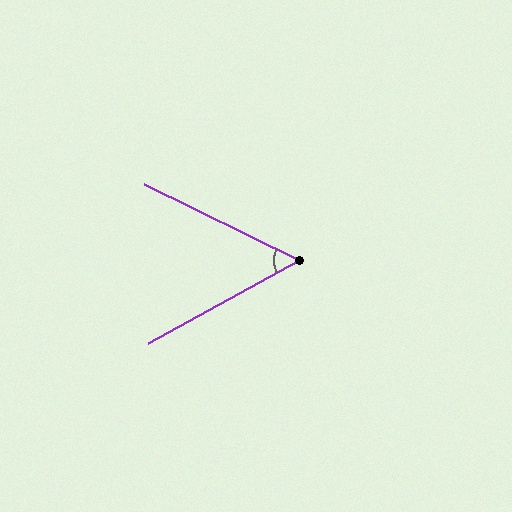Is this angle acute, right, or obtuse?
It is acute.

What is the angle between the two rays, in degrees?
Approximately 55 degrees.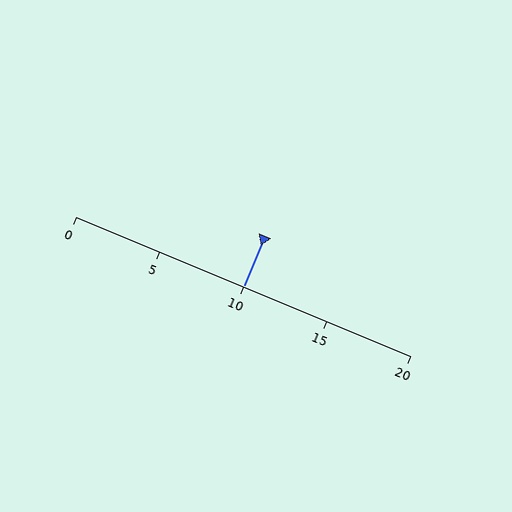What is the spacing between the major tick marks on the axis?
The major ticks are spaced 5 apart.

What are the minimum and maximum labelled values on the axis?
The axis runs from 0 to 20.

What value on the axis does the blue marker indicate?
The marker indicates approximately 10.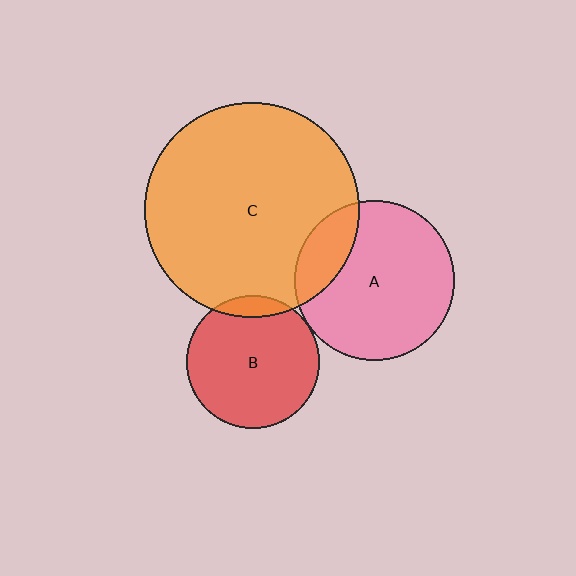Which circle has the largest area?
Circle C (orange).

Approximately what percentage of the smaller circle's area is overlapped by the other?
Approximately 5%.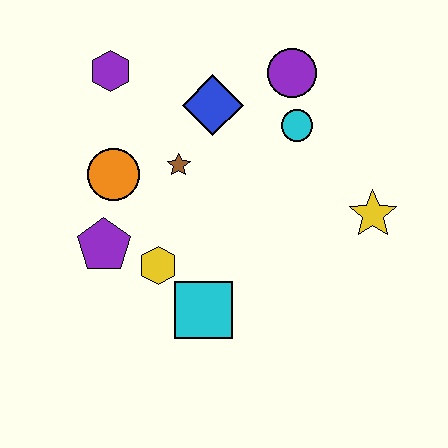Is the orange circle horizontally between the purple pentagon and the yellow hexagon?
Yes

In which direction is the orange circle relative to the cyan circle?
The orange circle is to the left of the cyan circle.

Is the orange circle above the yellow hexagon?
Yes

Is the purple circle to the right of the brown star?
Yes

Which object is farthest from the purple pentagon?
The yellow star is farthest from the purple pentagon.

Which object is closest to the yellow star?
The cyan circle is closest to the yellow star.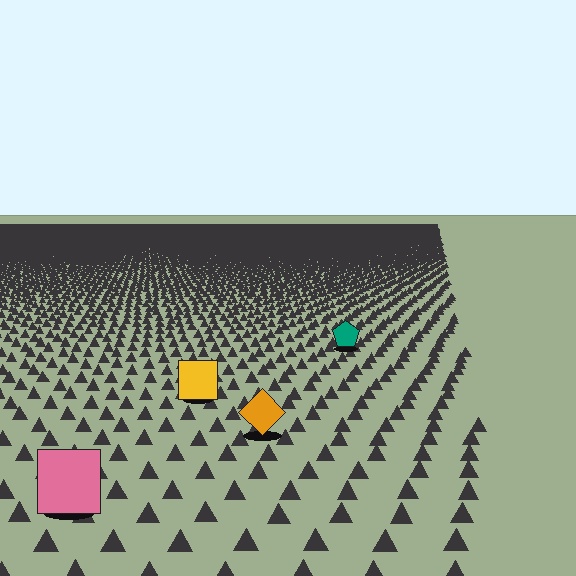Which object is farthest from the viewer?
The teal pentagon is farthest from the viewer. It appears smaller and the ground texture around it is denser.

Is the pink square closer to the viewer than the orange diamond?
Yes. The pink square is closer — you can tell from the texture gradient: the ground texture is coarser near it.